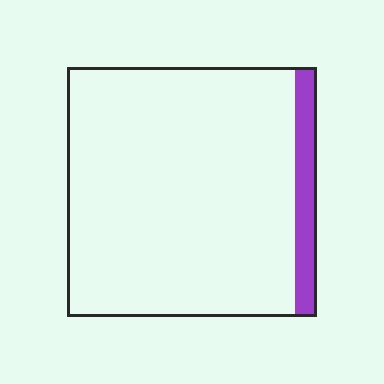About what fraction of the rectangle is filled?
About one tenth (1/10).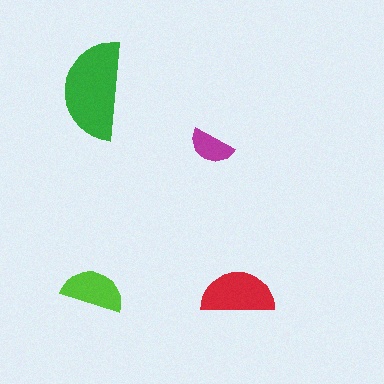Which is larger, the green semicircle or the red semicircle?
The green one.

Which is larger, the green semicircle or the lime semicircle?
The green one.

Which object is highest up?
The green semicircle is topmost.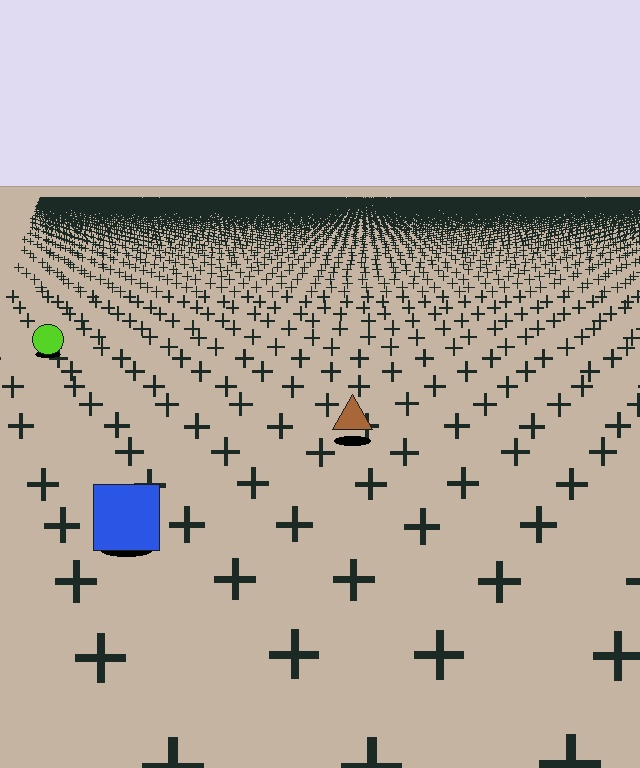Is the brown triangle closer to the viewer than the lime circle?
Yes. The brown triangle is closer — you can tell from the texture gradient: the ground texture is coarser near it.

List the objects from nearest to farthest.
From nearest to farthest: the blue square, the brown triangle, the lime circle.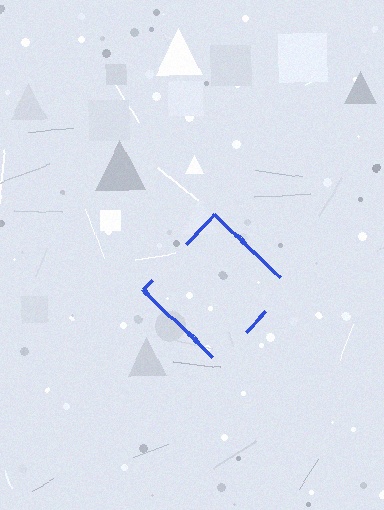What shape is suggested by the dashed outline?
The dashed outline suggests a diamond.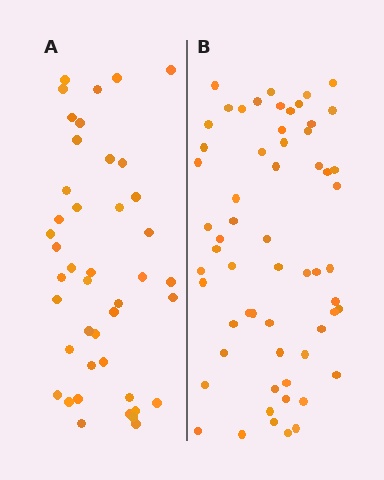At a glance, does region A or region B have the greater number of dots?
Region B (the right region) has more dots.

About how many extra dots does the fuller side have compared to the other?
Region B has approximately 15 more dots than region A.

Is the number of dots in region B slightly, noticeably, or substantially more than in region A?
Region B has noticeably more, but not dramatically so. The ratio is roughly 1.4 to 1.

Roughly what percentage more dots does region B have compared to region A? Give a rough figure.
About 40% more.